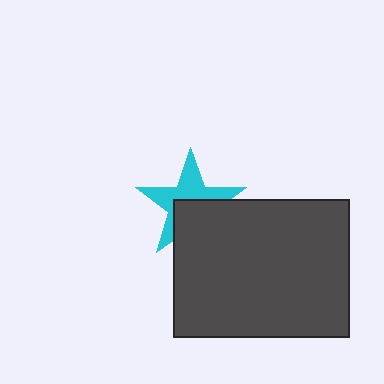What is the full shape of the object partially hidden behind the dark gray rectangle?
The partially hidden object is a cyan star.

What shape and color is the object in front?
The object in front is a dark gray rectangle.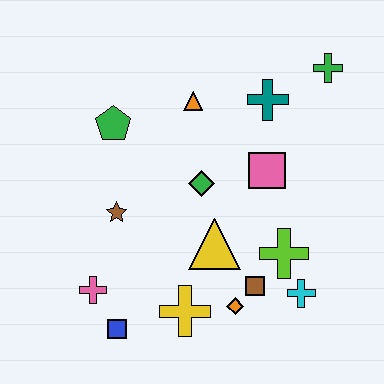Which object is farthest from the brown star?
The green cross is farthest from the brown star.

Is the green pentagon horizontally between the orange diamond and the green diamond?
No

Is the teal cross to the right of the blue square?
Yes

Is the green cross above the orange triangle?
Yes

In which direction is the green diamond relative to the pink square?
The green diamond is to the left of the pink square.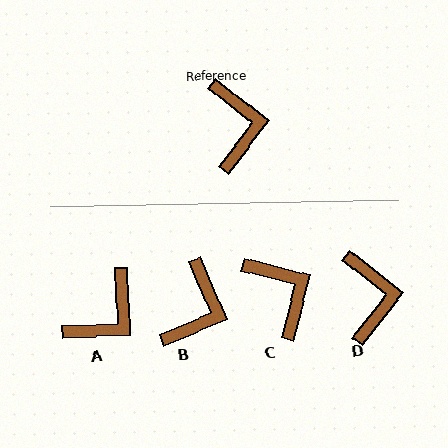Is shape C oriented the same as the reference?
No, it is off by about 24 degrees.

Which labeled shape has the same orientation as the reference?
D.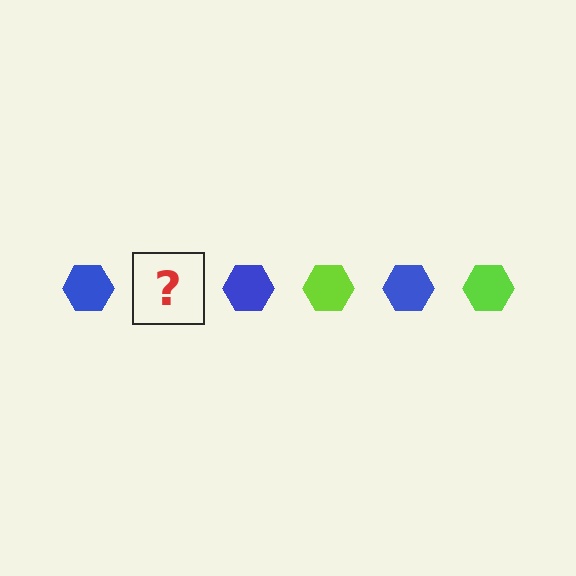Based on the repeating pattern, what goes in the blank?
The blank should be a lime hexagon.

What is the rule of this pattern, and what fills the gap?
The rule is that the pattern cycles through blue, lime hexagons. The gap should be filled with a lime hexagon.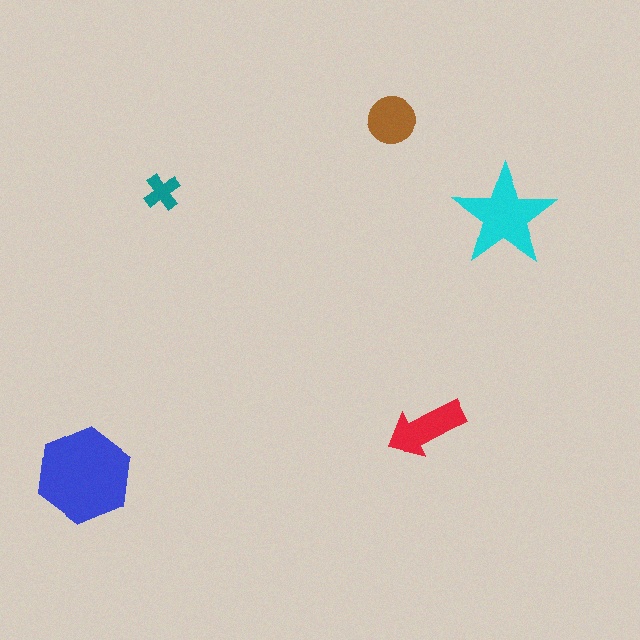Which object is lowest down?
The blue hexagon is bottommost.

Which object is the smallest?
The teal cross.